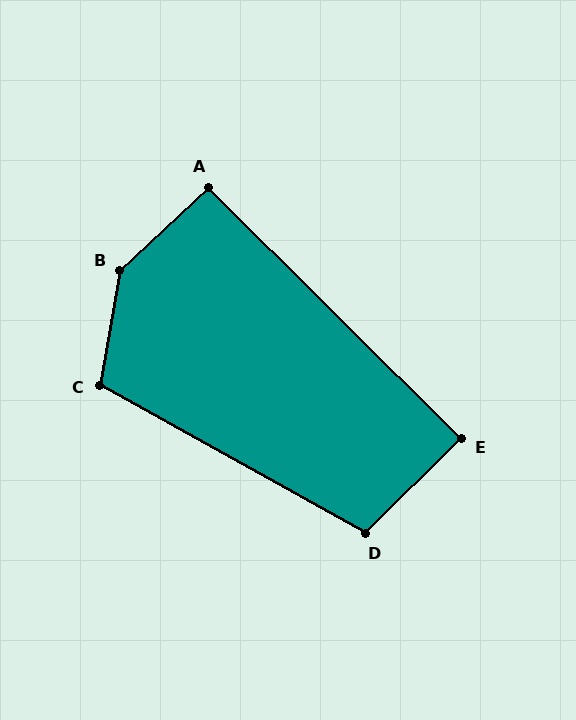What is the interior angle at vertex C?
Approximately 109 degrees (obtuse).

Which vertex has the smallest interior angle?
E, at approximately 90 degrees.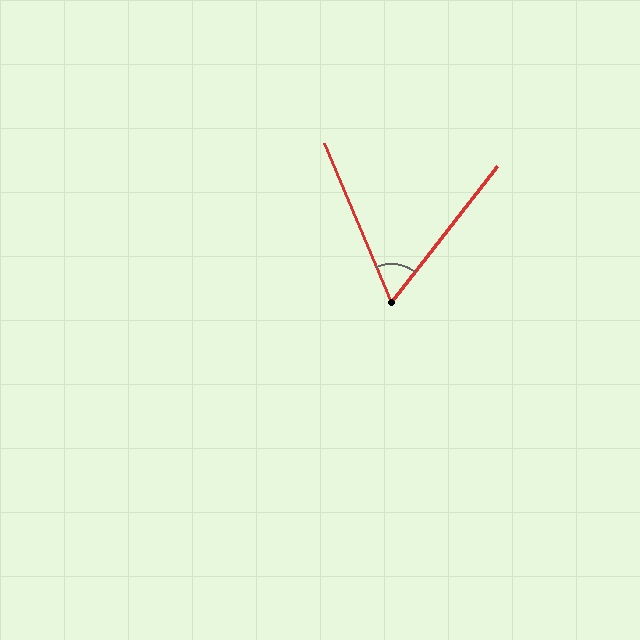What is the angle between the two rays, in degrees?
Approximately 61 degrees.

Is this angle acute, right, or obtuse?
It is acute.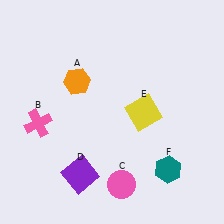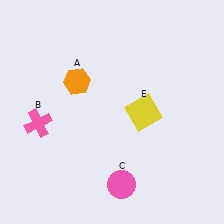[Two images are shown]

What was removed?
The purple square (D), the teal hexagon (F) were removed in Image 2.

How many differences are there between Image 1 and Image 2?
There are 2 differences between the two images.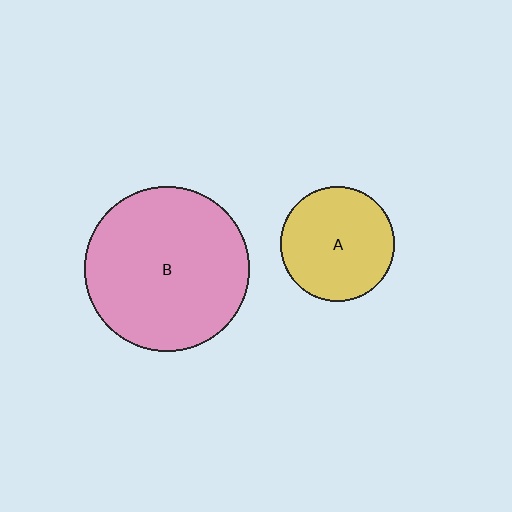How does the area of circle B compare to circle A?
Approximately 2.1 times.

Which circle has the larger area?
Circle B (pink).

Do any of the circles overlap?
No, none of the circles overlap.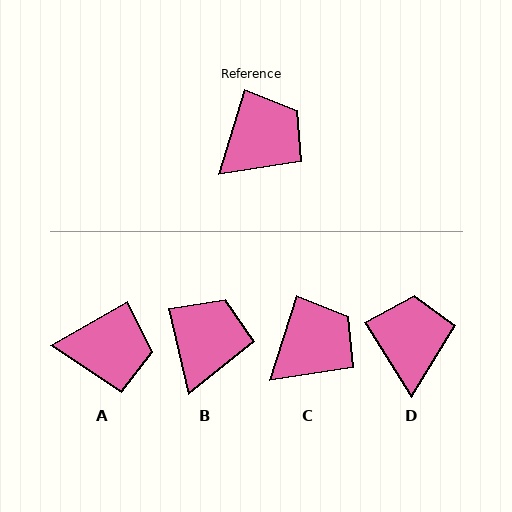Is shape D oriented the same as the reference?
No, it is off by about 50 degrees.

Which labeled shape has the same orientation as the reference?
C.